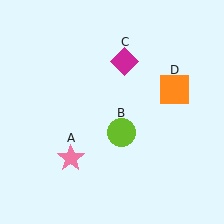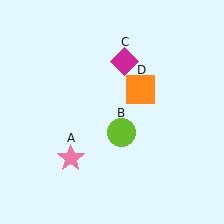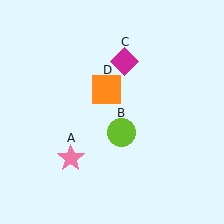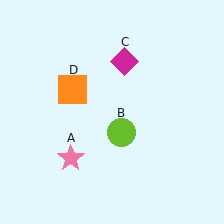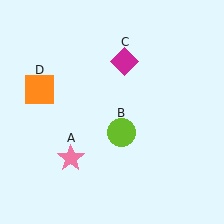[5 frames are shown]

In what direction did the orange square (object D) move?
The orange square (object D) moved left.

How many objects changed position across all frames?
1 object changed position: orange square (object D).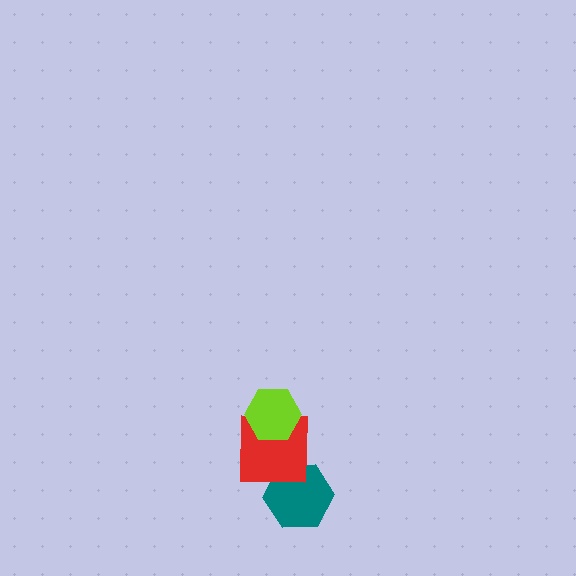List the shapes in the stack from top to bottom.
From top to bottom: the lime hexagon, the red square, the teal hexagon.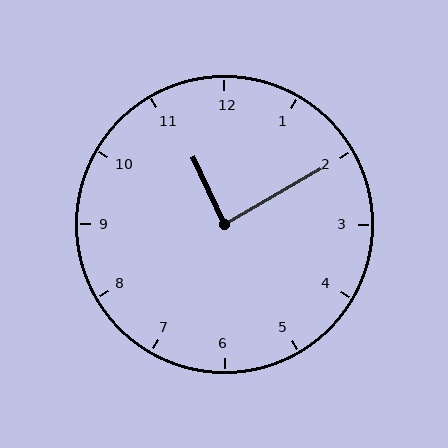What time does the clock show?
11:10.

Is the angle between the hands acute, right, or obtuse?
It is right.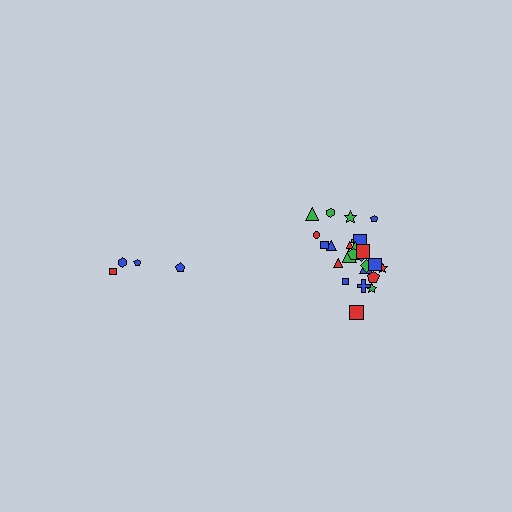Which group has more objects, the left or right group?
The right group.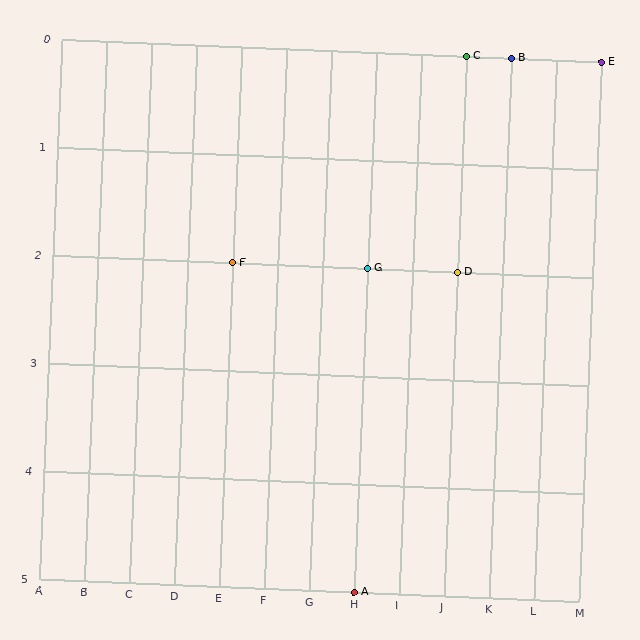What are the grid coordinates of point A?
Point A is at grid coordinates (H, 5).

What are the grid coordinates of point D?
Point D is at grid coordinates (J, 2).